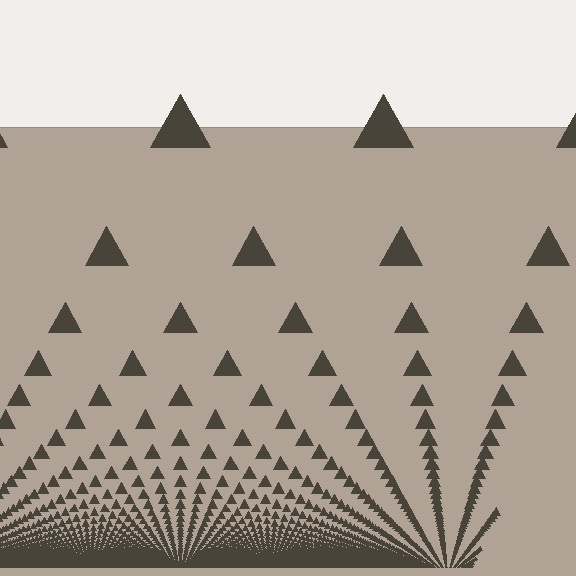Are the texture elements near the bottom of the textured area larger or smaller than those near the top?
Smaller. The gradient is inverted — elements near the bottom are smaller and denser.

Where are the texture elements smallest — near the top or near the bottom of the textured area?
Near the bottom.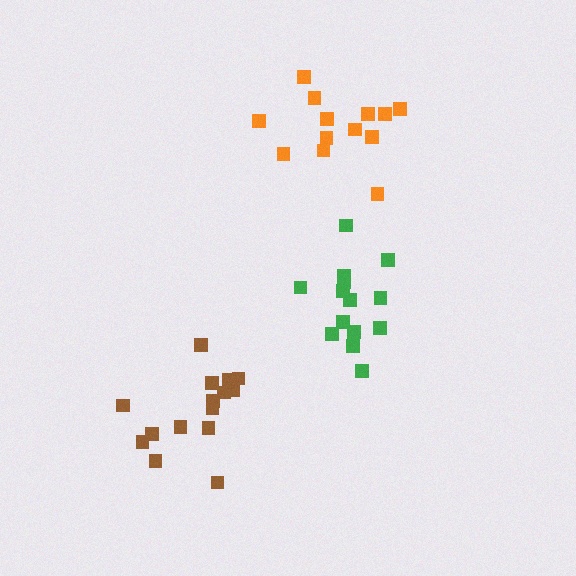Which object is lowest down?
The brown cluster is bottommost.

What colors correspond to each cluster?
The clusters are colored: orange, green, brown.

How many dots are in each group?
Group 1: 13 dots, Group 2: 14 dots, Group 3: 15 dots (42 total).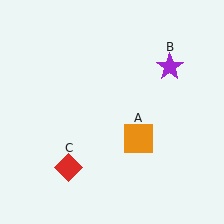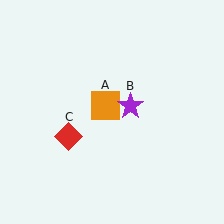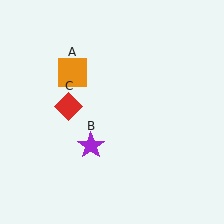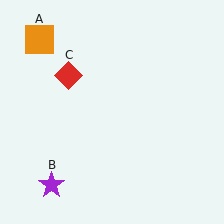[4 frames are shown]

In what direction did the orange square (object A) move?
The orange square (object A) moved up and to the left.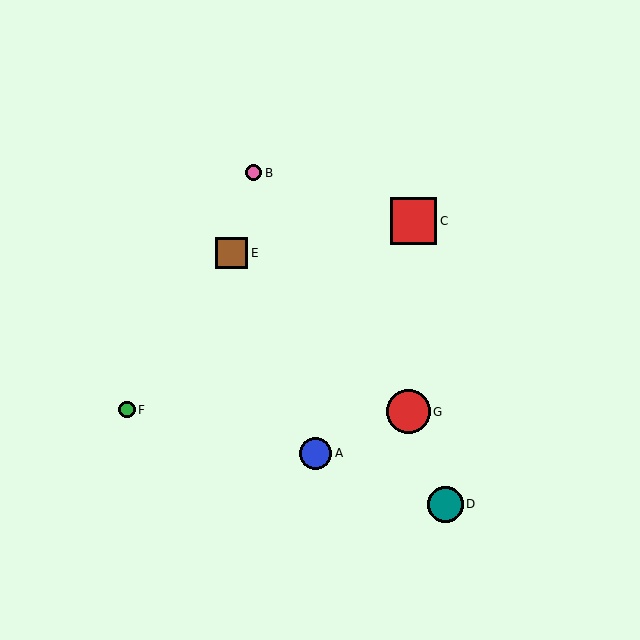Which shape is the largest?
The red square (labeled C) is the largest.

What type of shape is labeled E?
Shape E is a brown square.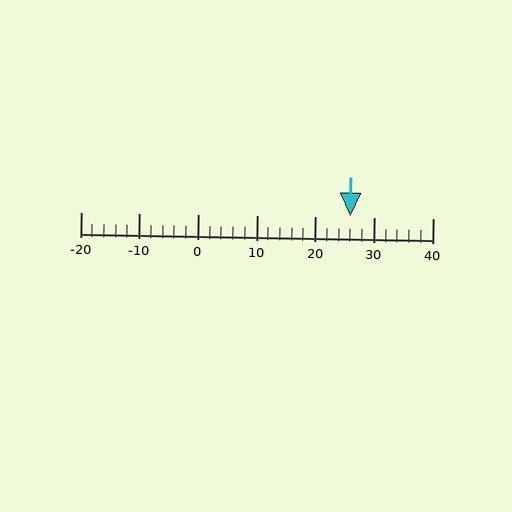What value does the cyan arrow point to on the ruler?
The cyan arrow points to approximately 26.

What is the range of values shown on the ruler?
The ruler shows values from -20 to 40.